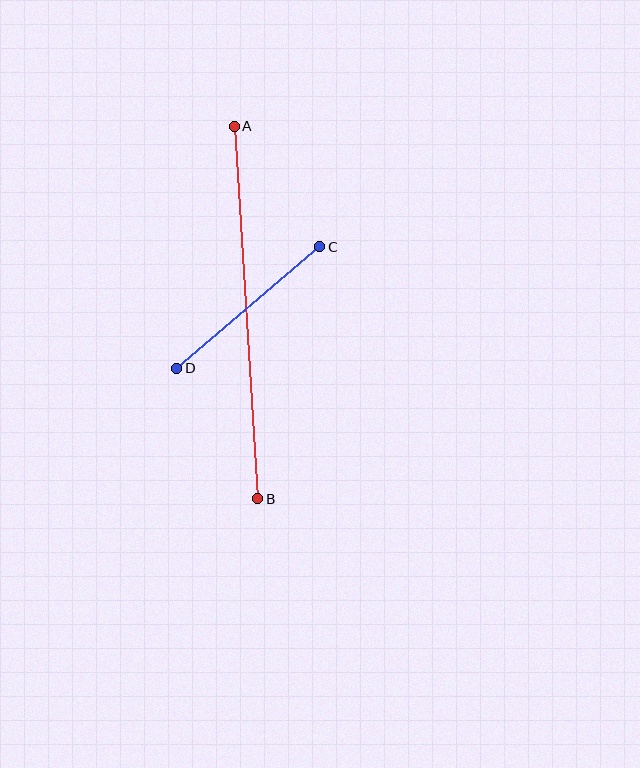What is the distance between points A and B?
The distance is approximately 373 pixels.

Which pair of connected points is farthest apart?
Points A and B are farthest apart.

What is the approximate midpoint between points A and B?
The midpoint is at approximately (246, 313) pixels.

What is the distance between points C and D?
The distance is approximately 187 pixels.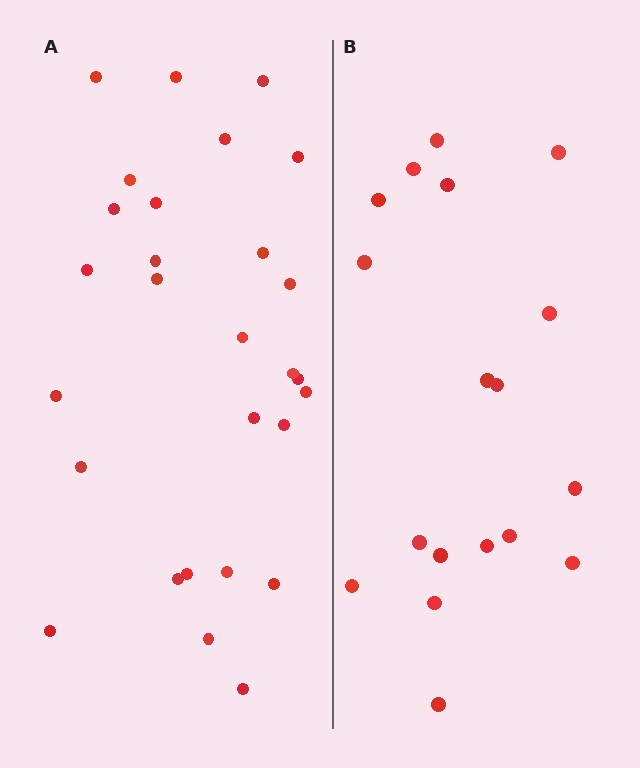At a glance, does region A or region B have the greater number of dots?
Region A (the left region) has more dots.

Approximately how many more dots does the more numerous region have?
Region A has roughly 10 or so more dots than region B.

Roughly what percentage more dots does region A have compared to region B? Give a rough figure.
About 55% more.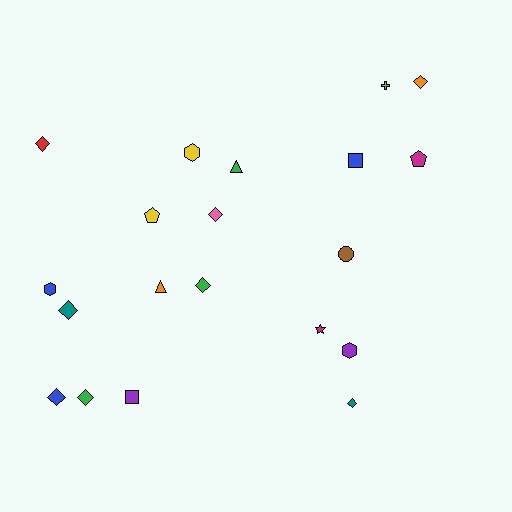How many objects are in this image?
There are 20 objects.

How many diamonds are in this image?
There are 8 diamonds.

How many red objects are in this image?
There is 1 red object.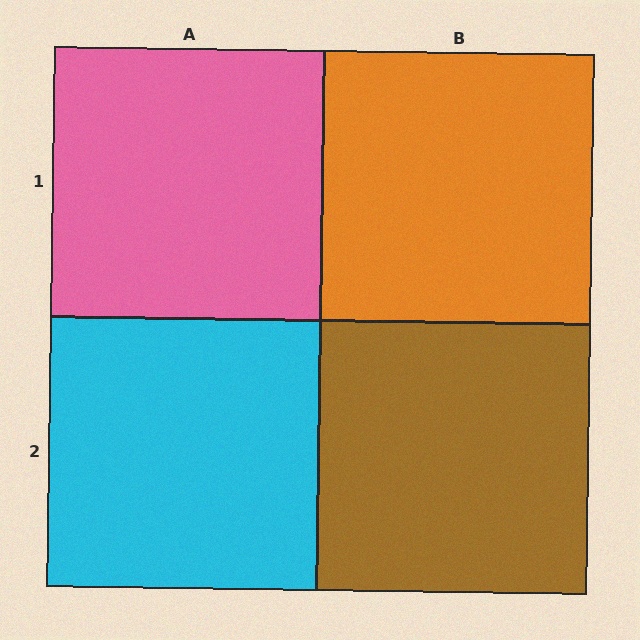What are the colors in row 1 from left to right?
Pink, orange.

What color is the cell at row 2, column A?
Cyan.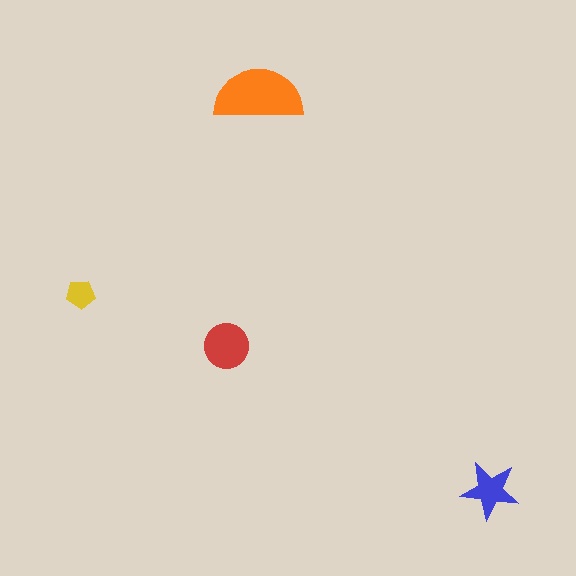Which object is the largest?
The orange semicircle.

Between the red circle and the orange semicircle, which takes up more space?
The orange semicircle.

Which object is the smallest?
The yellow pentagon.